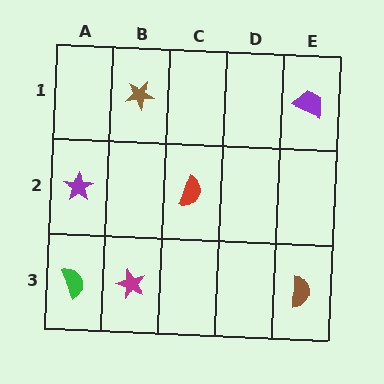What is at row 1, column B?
A brown star.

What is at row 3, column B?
A magenta star.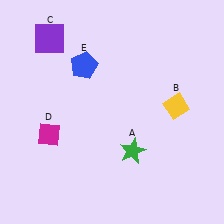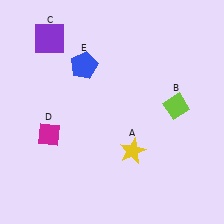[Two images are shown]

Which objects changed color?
A changed from green to yellow. B changed from yellow to lime.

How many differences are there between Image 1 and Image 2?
There are 2 differences between the two images.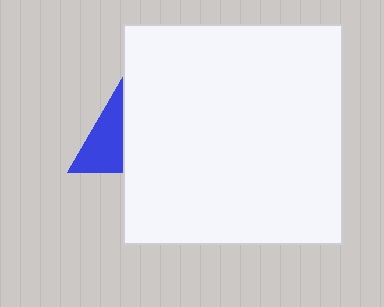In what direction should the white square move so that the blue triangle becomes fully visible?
The white square should move right. That is the shortest direction to clear the overlap and leave the blue triangle fully visible.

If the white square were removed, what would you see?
You would see the complete blue triangle.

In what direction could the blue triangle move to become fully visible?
The blue triangle could move left. That would shift it out from behind the white square entirely.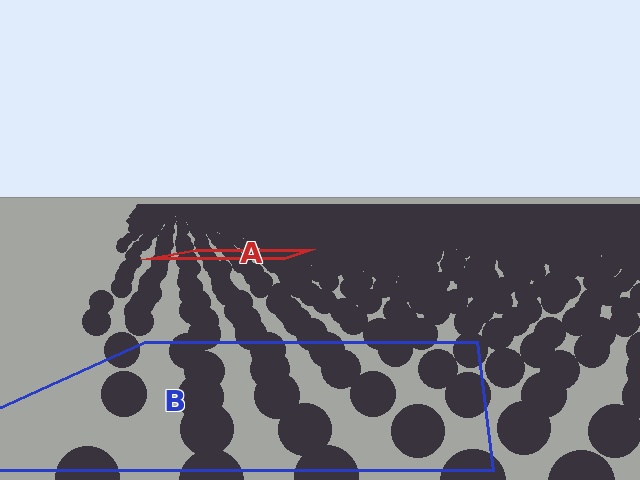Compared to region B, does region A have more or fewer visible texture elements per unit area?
Region A has more texture elements per unit area — they are packed more densely because it is farther away.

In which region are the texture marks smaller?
The texture marks are smaller in region A, because it is farther away.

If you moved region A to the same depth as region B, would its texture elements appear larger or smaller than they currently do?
They would appear larger. At a closer depth, the same texture elements are projected at a bigger on-screen size.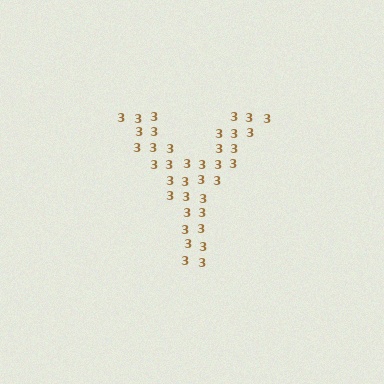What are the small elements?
The small elements are digit 3's.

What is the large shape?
The large shape is the letter Y.